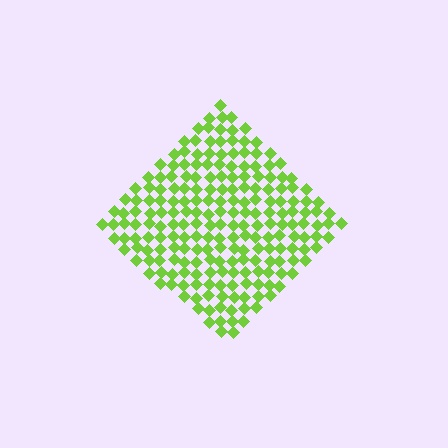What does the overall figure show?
The overall figure shows a diamond.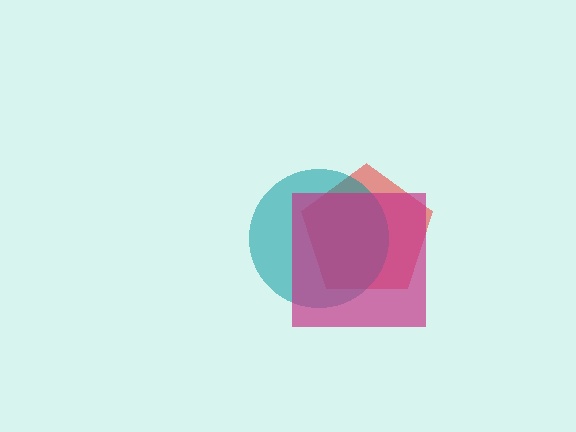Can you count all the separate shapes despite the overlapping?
Yes, there are 3 separate shapes.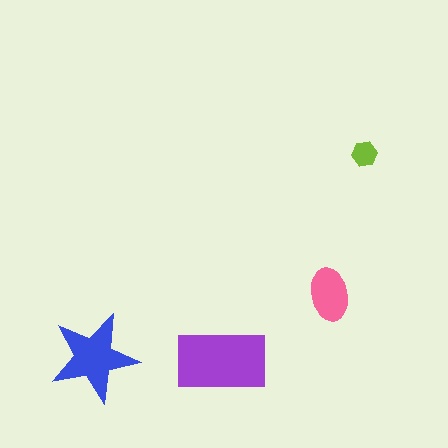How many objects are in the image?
There are 4 objects in the image.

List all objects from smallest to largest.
The lime hexagon, the pink ellipse, the blue star, the purple rectangle.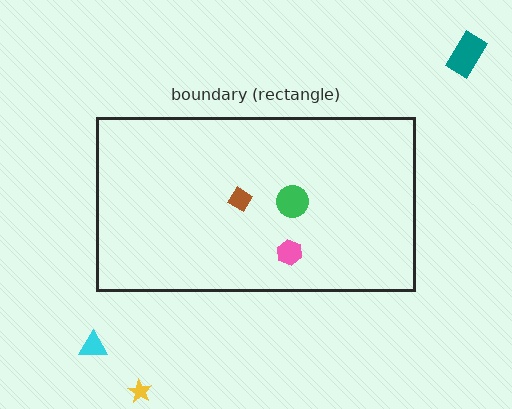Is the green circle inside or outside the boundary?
Inside.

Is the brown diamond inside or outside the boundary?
Inside.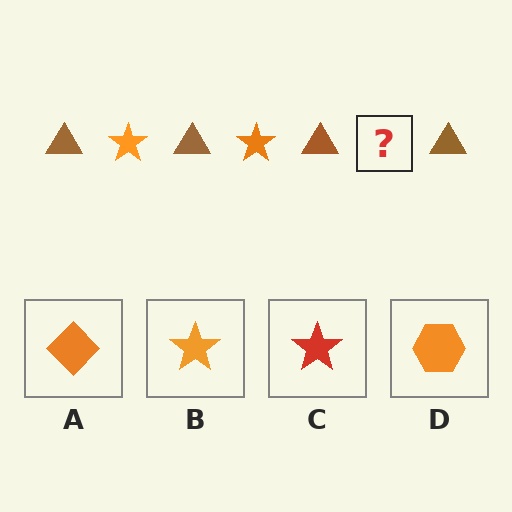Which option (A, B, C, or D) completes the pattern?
B.